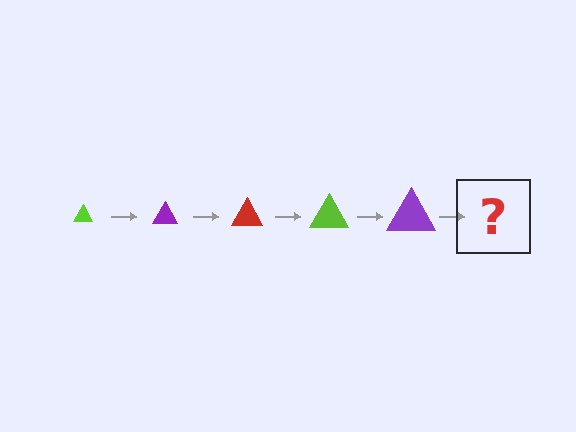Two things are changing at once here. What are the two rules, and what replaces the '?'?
The two rules are that the triangle grows larger each step and the color cycles through lime, purple, and red. The '?' should be a red triangle, larger than the previous one.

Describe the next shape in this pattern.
It should be a red triangle, larger than the previous one.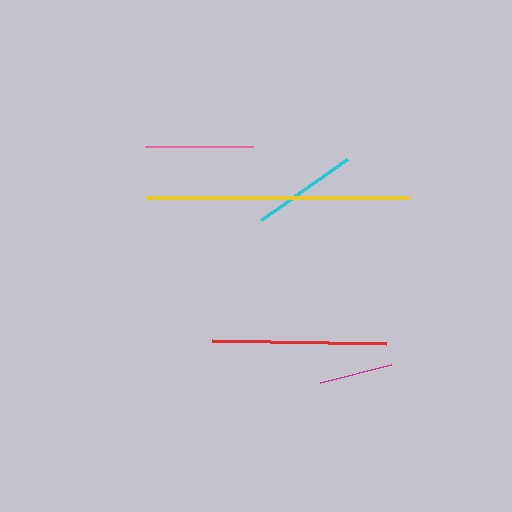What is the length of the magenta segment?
The magenta segment is approximately 73 pixels long.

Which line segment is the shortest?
The magenta line is the shortest at approximately 73 pixels.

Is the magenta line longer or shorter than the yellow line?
The yellow line is longer than the magenta line.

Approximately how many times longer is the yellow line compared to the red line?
The yellow line is approximately 1.5 times the length of the red line.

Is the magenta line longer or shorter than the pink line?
The pink line is longer than the magenta line.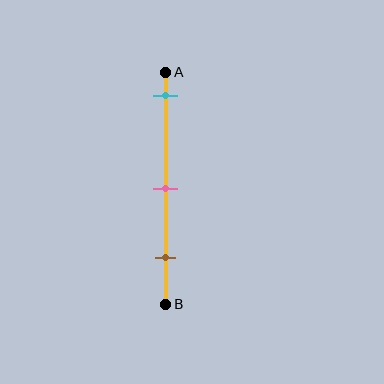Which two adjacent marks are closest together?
The pink and brown marks are the closest adjacent pair.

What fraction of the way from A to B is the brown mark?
The brown mark is approximately 80% (0.8) of the way from A to B.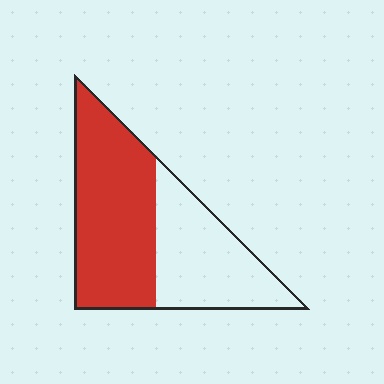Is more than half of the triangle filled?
Yes.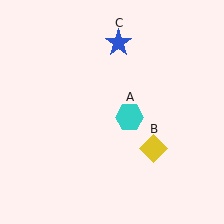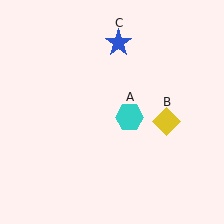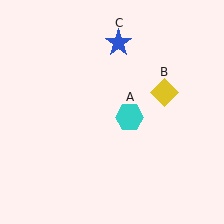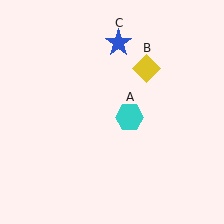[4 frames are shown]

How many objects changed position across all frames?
1 object changed position: yellow diamond (object B).